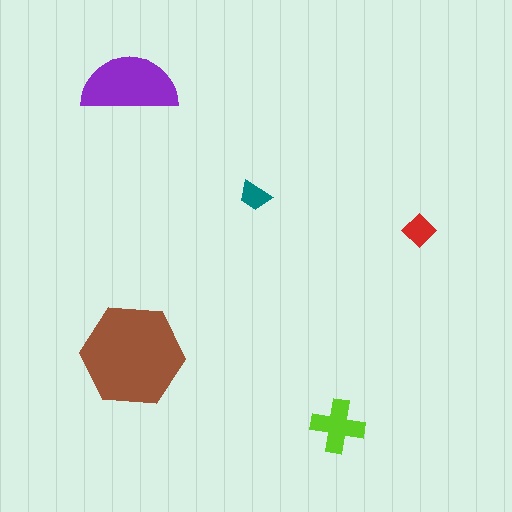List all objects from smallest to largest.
The teal trapezoid, the red diamond, the lime cross, the purple semicircle, the brown hexagon.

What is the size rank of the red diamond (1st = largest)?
4th.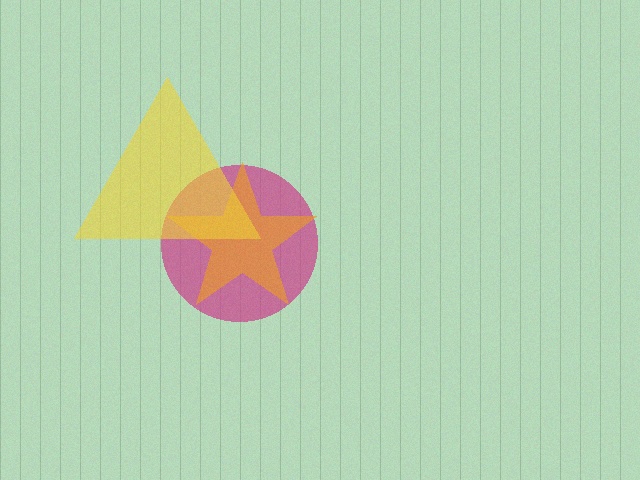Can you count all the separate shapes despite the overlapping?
Yes, there are 3 separate shapes.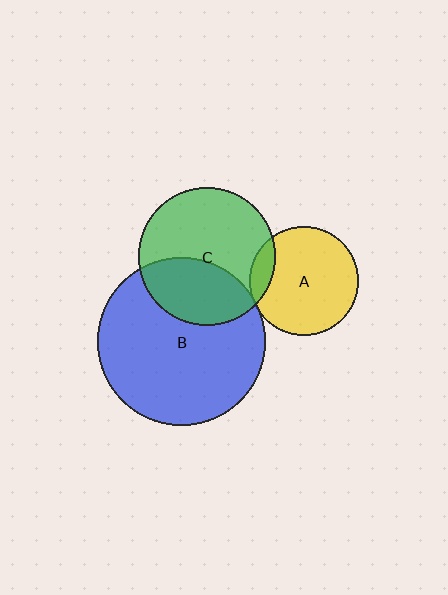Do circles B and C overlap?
Yes.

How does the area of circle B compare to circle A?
Approximately 2.4 times.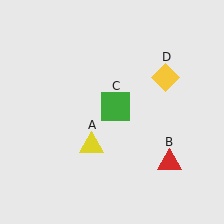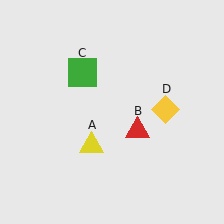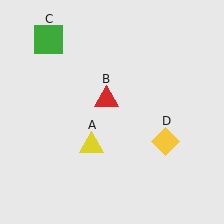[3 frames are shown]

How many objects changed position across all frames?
3 objects changed position: red triangle (object B), green square (object C), yellow diamond (object D).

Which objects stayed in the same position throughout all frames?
Yellow triangle (object A) remained stationary.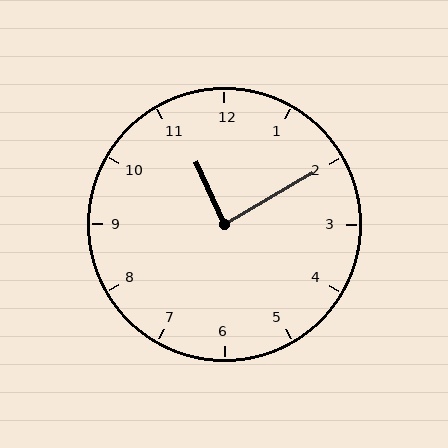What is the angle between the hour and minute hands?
Approximately 85 degrees.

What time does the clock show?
11:10.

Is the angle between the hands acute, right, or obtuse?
It is right.